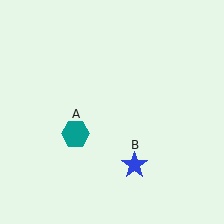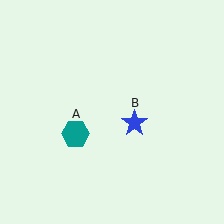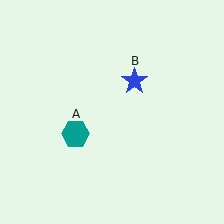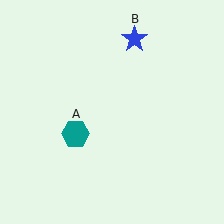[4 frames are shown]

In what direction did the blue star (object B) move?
The blue star (object B) moved up.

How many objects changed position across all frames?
1 object changed position: blue star (object B).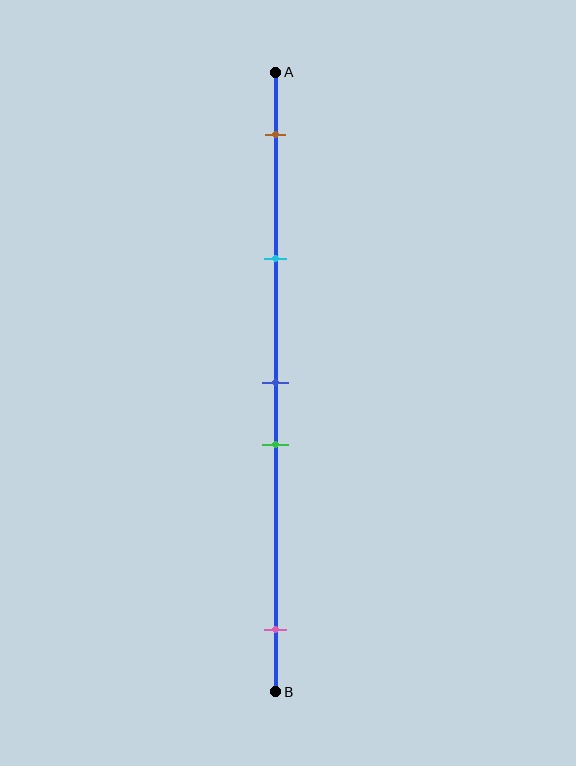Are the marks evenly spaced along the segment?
No, the marks are not evenly spaced.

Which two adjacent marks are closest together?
The blue and green marks are the closest adjacent pair.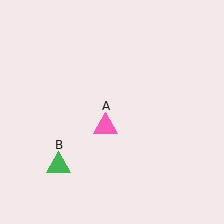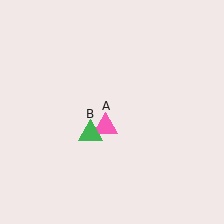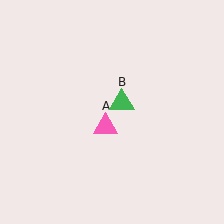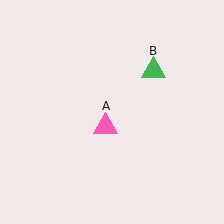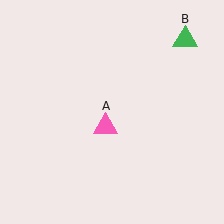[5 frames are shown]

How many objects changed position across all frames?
1 object changed position: green triangle (object B).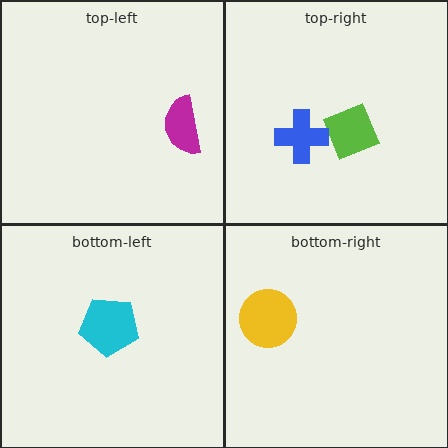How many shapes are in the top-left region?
1.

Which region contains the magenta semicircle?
The top-left region.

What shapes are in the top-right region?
The lime diamond, the blue cross.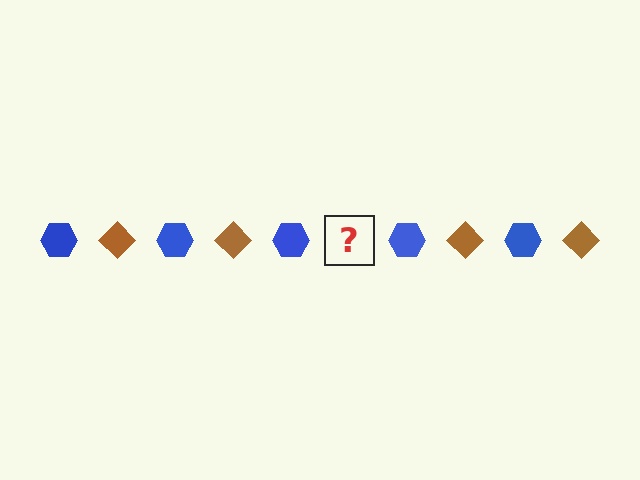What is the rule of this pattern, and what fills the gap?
The rule is that the pattern alternates between blue hexagon and brown diamond. The gap should be filled with a brown diamond.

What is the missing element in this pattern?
The missing element is a brown diamond.